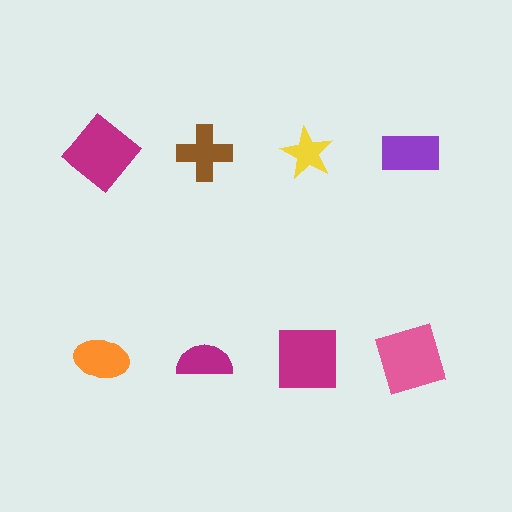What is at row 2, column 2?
A magenta semicircle.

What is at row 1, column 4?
A purple rectangle.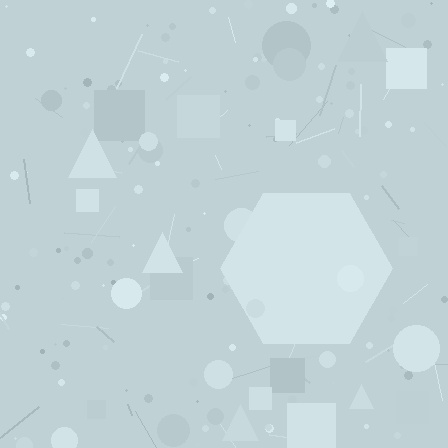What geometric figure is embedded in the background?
A hexagon is embedded in the background.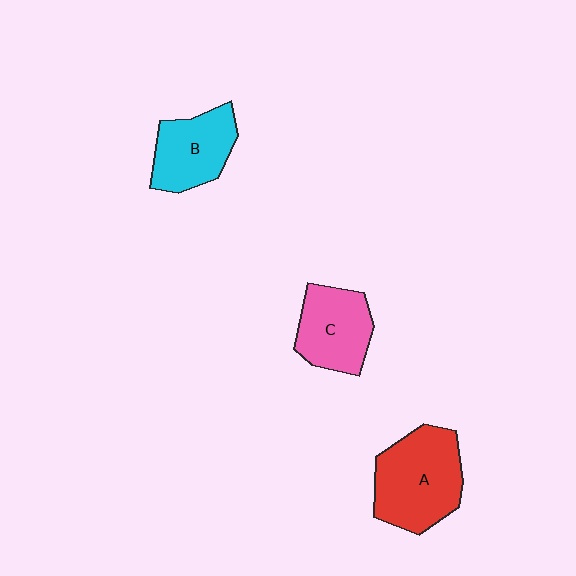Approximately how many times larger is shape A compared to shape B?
Approximately 1.4 times.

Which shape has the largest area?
Shape A (red).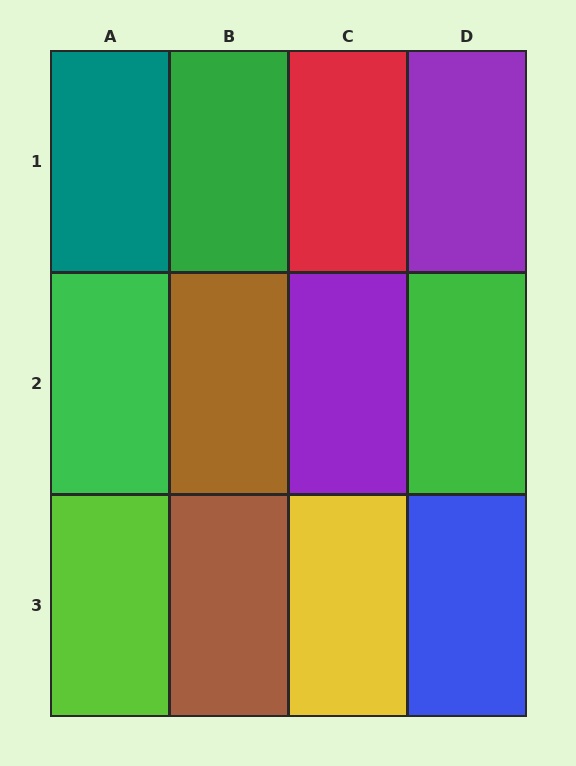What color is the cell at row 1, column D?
Purple.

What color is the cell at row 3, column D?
Blue.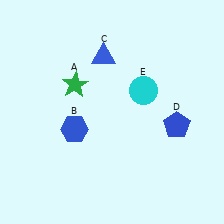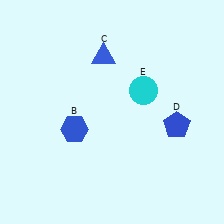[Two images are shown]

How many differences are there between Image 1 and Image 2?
There is 1 difference between the two images.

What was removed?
The green star (A) was removed in Image 2.